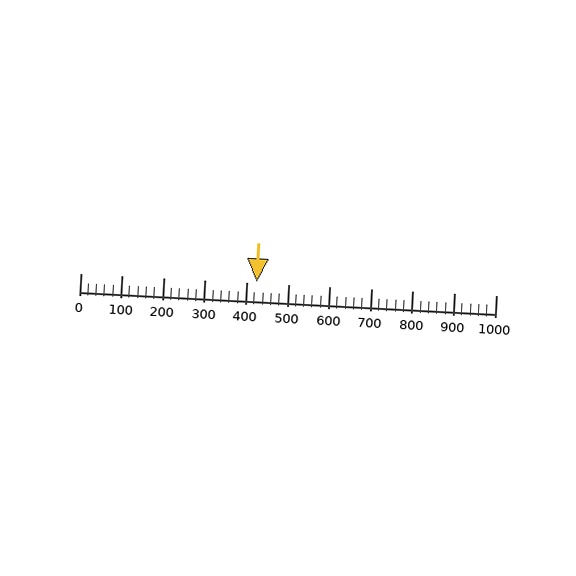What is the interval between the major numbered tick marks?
The major tick marks are spaced 100 units apart.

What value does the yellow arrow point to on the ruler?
The yellow arrow points to approximately 424.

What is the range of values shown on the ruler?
The ruler shows values from 0 to 1000.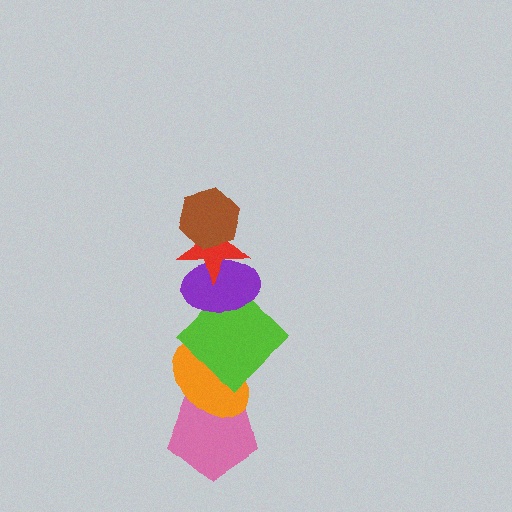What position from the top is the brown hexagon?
The brown hexagon is 1st from the top.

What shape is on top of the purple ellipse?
The red star is on top of the purple ellipse.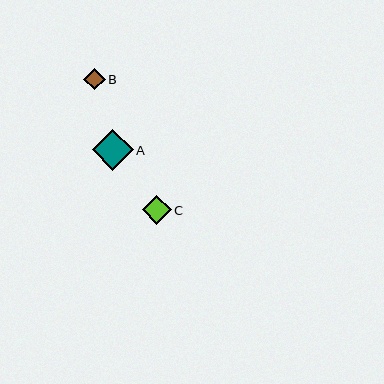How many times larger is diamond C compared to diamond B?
Diamond C is approximately 1.4 times the size of diamond B.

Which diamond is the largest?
Diamond A is the largest with a size of approximately 41 pixels.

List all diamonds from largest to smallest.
From largest to smallest: A, C, B.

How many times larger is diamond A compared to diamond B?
Diamond A is approximately 1.9 times the size of diamond B.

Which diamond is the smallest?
Diamond B is the smallest with a size of approximately 21 pixels.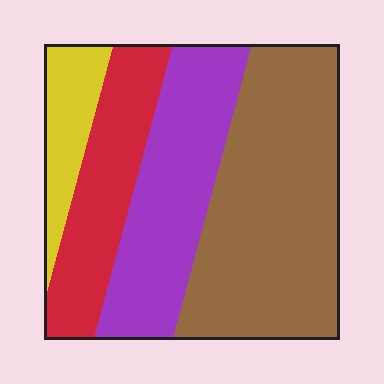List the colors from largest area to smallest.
From largest to smallest: brown, purple, red, yellow.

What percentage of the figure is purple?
Purple takes up about one quarter (1/4) of the figure.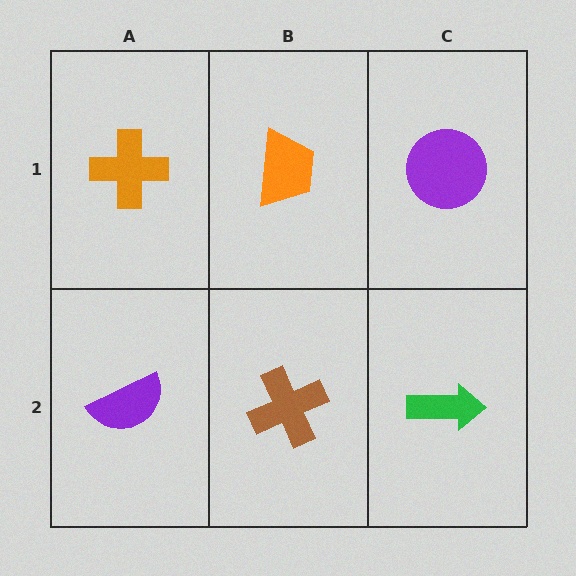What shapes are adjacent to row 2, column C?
A purple circle (row 1, column C), a brown cross (row 2, column B).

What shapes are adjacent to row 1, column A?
A purple semicircle (row 2, column A), an orange trapezoid (row 1, column B).